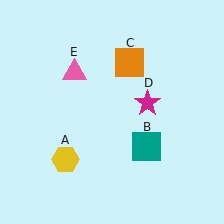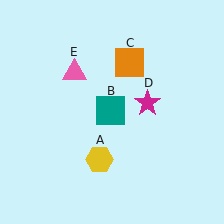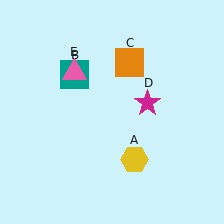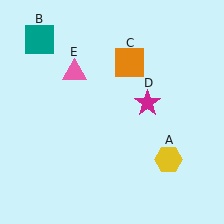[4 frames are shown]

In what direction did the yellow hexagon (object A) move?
The yellow hexagon (object A) moved right.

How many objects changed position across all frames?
2 objects changed position: yellow hexagon (object A), teal square (object B).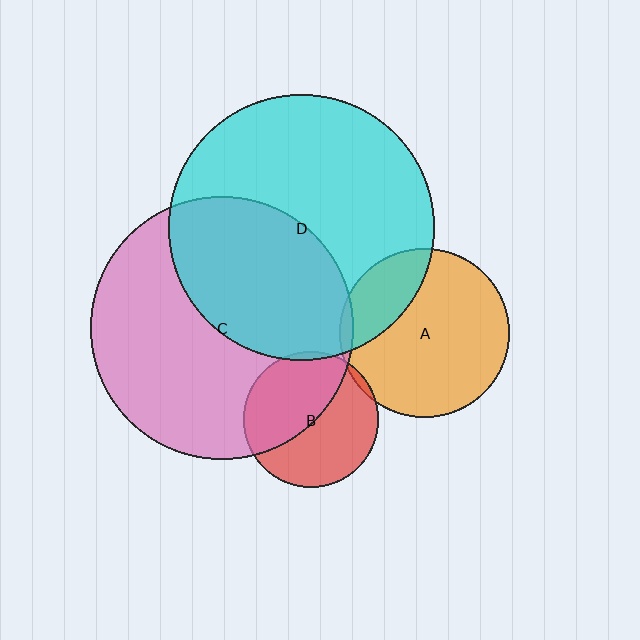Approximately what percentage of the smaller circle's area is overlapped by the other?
Approximately 5%.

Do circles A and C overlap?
Yes.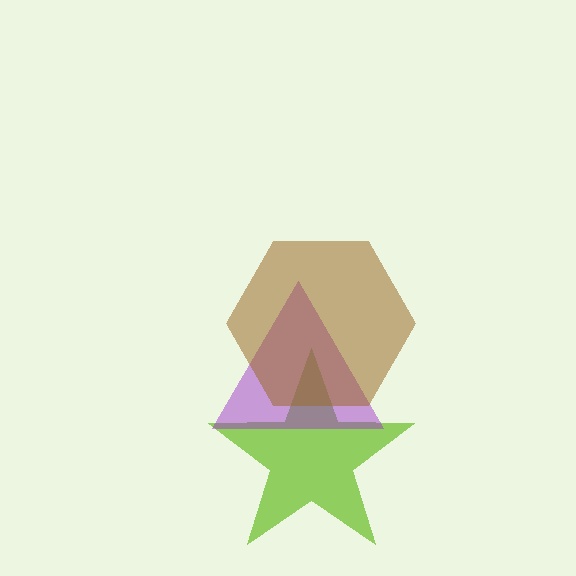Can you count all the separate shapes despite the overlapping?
Yes, there are 3 separate shapes.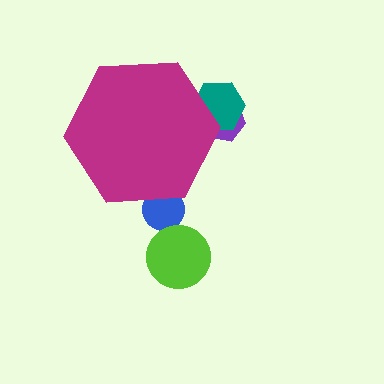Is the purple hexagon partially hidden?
Yes, the purple hexagon is partially hidden behind the magenta hexagon.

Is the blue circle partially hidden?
Yes, the blue circle is partially hidden behind the magenta hexagon.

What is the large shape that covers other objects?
A magenta hexagon.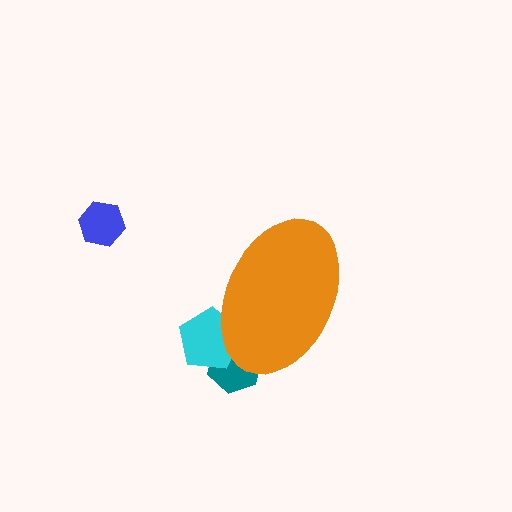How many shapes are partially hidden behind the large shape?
2 shapes are partially hidden.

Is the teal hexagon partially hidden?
Yes, the teal hexagon is partially hidden behind the orange ellipse.